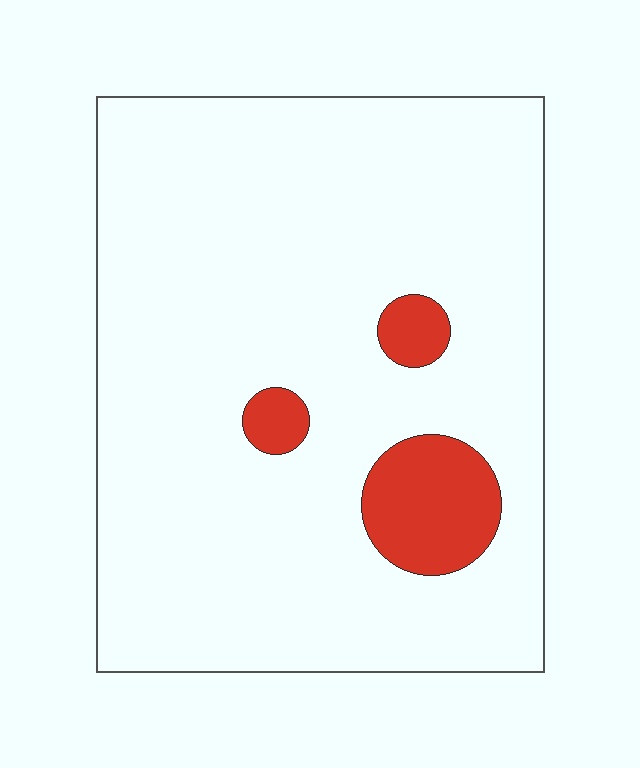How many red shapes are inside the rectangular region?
3.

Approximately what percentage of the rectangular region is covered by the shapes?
Approximately 10%.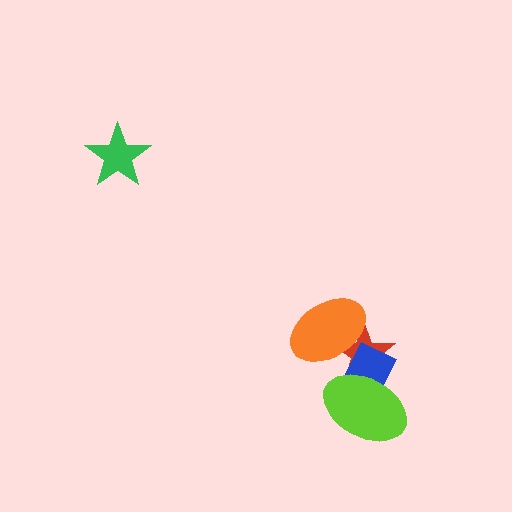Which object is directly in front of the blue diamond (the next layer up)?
The lime ellipse is directly in front of the blue diamond.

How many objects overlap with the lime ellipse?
2 objects overlap with the lime ellipse.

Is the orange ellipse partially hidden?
No, no other shape covers it.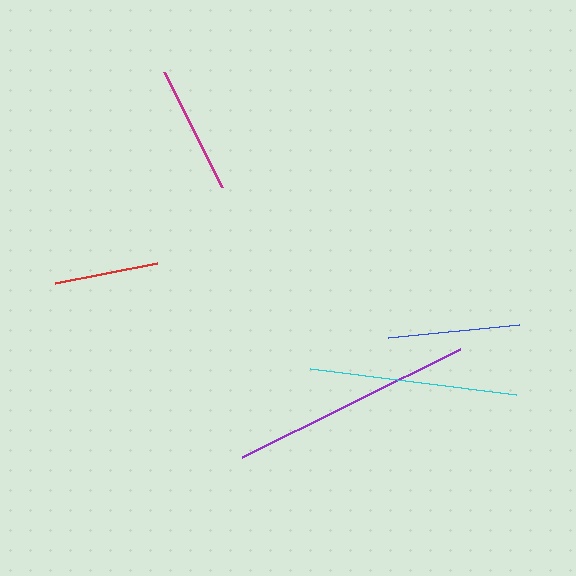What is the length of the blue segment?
The blue segment is approximately 132 pixels long.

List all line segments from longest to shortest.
From longest to shortest: purple, cyan, blue, magenta, red.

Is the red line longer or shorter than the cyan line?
The cyan line is longer than the red line.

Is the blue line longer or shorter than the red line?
The blue line is longer than the red line.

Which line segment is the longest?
The purple line is the longest at approximately 243 pixels.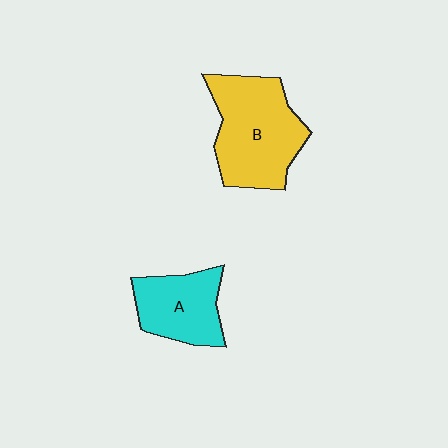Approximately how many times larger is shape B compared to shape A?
Approximately 1.5 times.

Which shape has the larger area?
Shape B (yellow).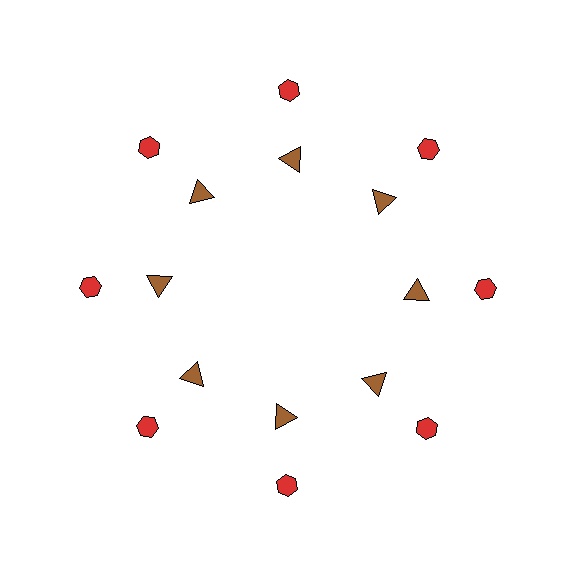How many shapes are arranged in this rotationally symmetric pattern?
There are 16 shapes, arranged in 8 groups of 2.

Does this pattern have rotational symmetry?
Yes, this pattern has 8-fold rotational symmetry. It looks the same after rotating 45 degrees around the center.